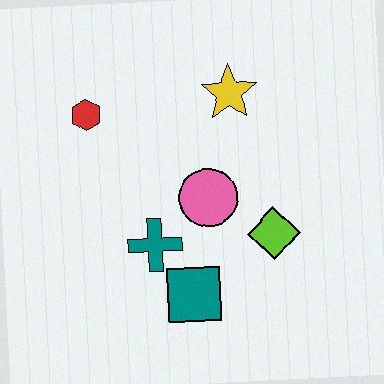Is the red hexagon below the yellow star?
Yes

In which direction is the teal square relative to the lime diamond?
The teal square is to the left of the lime diamond.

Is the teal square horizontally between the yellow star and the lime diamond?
No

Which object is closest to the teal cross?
The teal square is closest to the teal cross.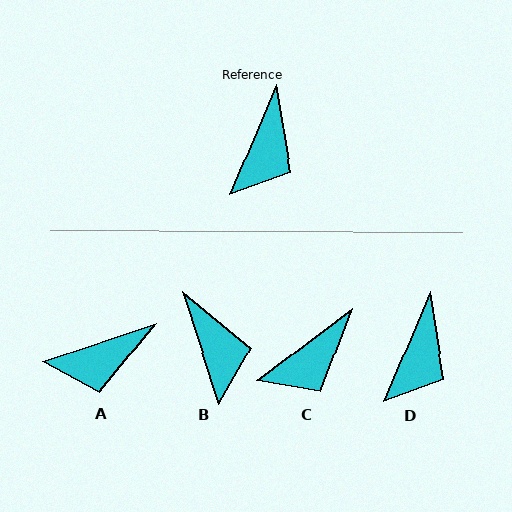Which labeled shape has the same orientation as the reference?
D.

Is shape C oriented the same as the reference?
No, it is off by about 30 degrees.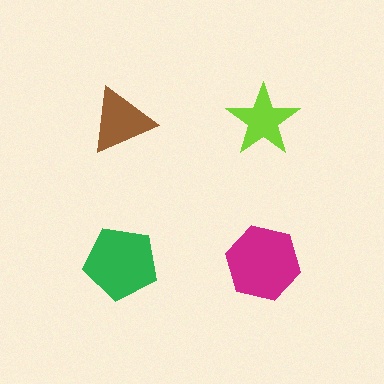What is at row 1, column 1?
A brown triangle.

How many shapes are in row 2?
2 shapes.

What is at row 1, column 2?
A lime star.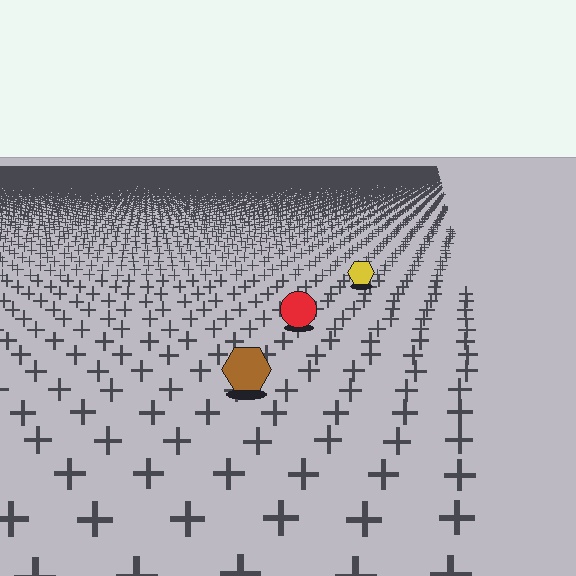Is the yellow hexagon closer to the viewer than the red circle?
No. The red circle is closer — you can tell from the texture gradient: the ground texture is coarser near it.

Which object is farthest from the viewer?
The yellow hexagon is farthest from the viewer. It appears smaller and the ground texture around it is denser.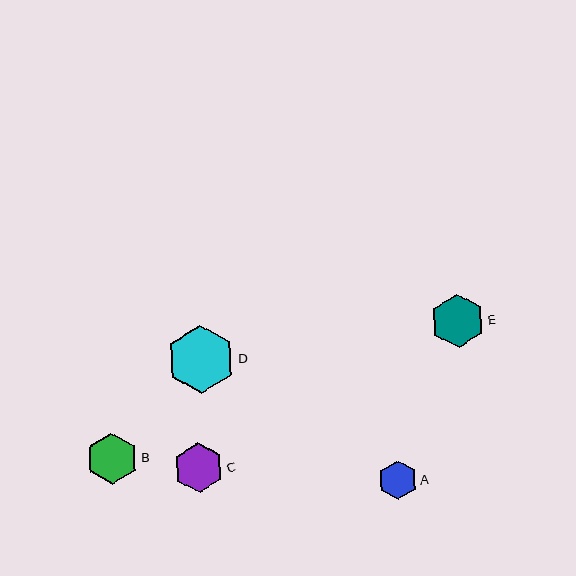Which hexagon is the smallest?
Hexagon A is the smallest with a size of approximately 38 pixels.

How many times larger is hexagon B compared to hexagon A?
Hexagon B is approximately 1.3 times the size of hexagon A.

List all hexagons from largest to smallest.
From largest to smallest: D, E, B, C, A.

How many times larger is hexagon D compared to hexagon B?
Hexagon D is approximately 1.3 times the size of hexagon B.